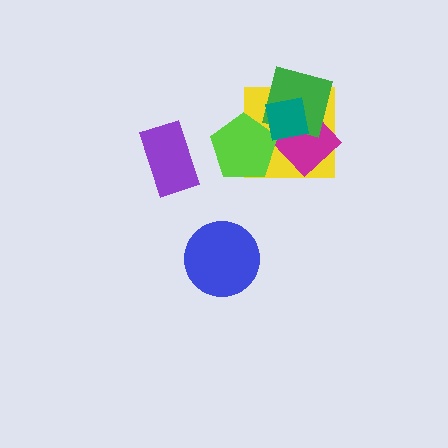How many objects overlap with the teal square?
4 objects overlap with the teal square.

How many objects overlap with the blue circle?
0 objects overlap with the blue circle.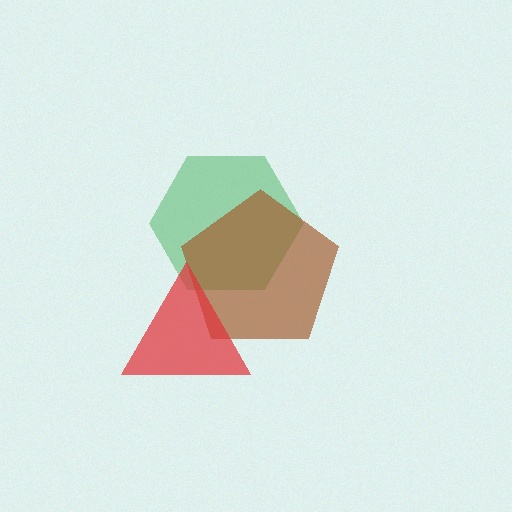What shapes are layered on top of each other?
The layered shapes are: a green hexagon, a brown pentagon, a red triangle.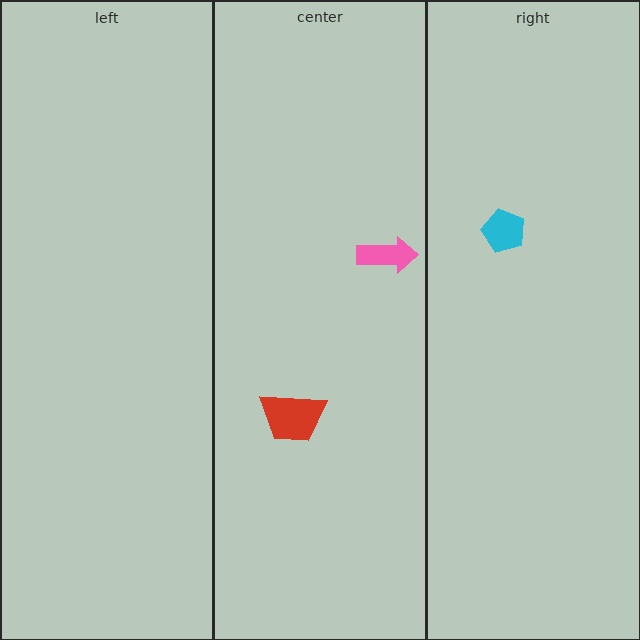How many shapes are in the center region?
2.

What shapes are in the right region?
The cyan pentagon.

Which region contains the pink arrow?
The center region.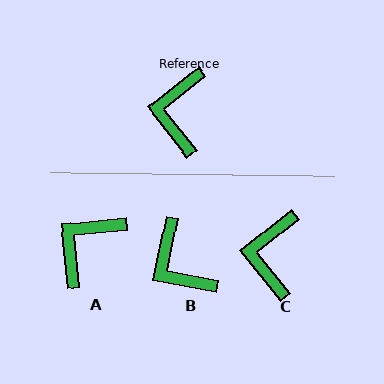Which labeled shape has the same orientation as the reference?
C.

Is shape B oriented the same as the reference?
No, it is off by about 40 degrees.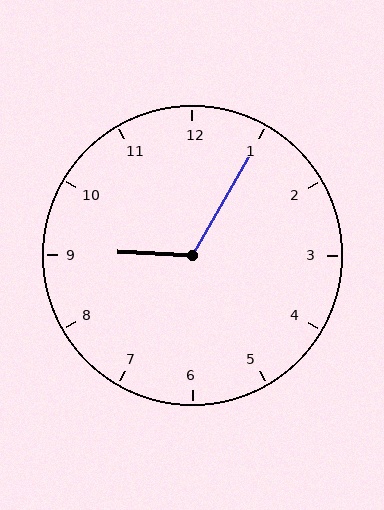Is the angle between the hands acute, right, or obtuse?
It is obtuse.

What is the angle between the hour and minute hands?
Approximately 118 degrees.